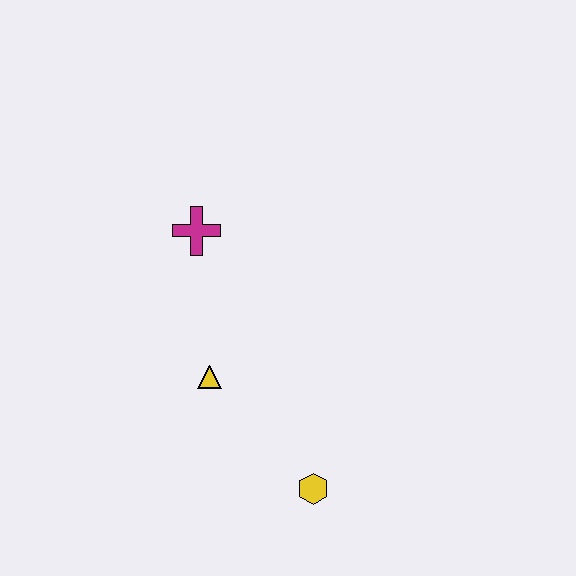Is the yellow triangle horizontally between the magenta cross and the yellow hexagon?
Yes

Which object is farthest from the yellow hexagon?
The magenta cross is farthest from the yellow hexagon.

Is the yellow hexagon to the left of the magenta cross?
No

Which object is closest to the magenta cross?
The yellow triangle is closest to the magenta cross.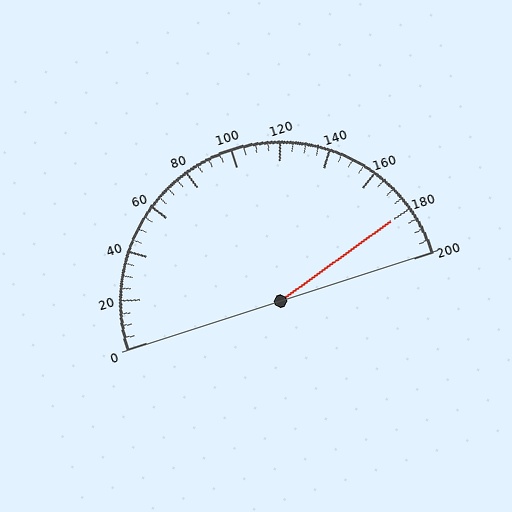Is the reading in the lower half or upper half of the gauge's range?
The reading is in the upper half of the range (0 to 200).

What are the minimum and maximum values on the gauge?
The gauge ranges from 0 to 200.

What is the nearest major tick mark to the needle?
The nearest major tick mark is 180.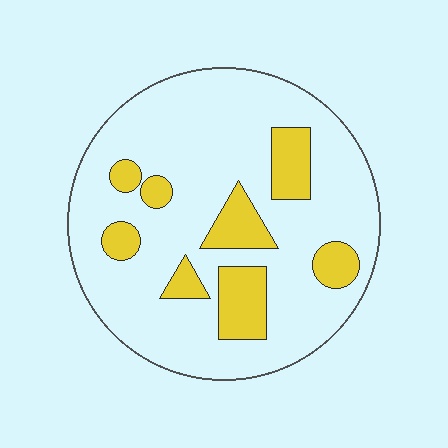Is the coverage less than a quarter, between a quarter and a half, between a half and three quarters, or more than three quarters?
Less than a quarter.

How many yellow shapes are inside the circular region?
8.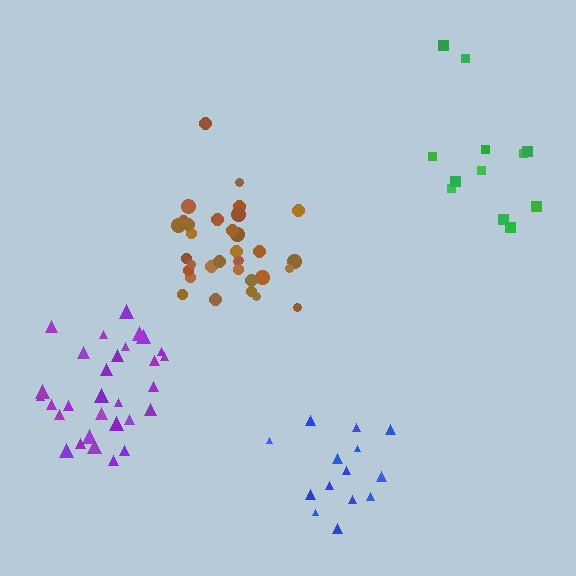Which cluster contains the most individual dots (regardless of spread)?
Brown (34).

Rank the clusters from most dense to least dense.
brown, purple, blue, green.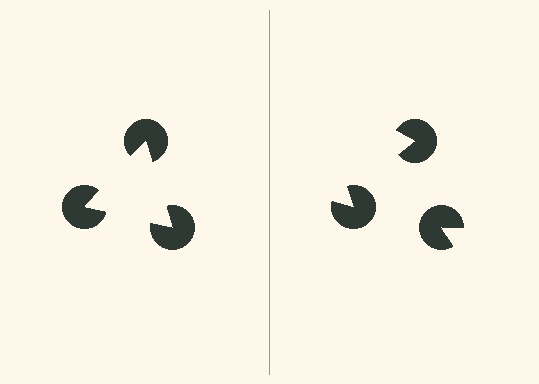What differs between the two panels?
The pac-man discs are positioned identically on both sides; only the wedge orientations differ. On the left they align to a triangle; on the right they are misaligned.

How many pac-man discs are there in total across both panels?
6 — 3 on each side.